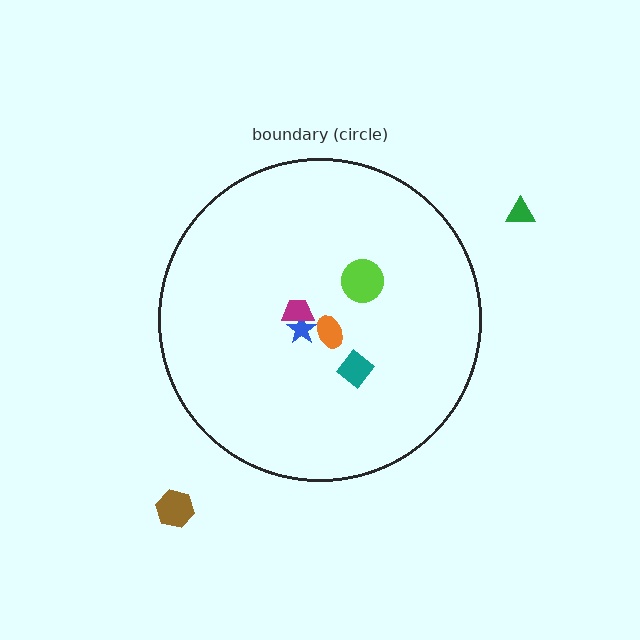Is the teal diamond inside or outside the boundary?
Inside.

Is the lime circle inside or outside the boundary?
Inside.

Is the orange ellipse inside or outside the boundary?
Inside.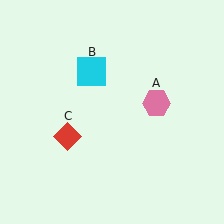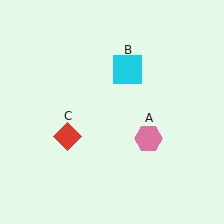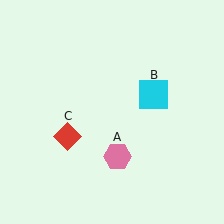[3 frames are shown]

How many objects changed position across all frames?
2 objects changed position: pink hexagon (object A), cyan square (object B).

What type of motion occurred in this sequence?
The pink hexagon (object A), cyan square (object B) rotated clockwise around the center of the scene.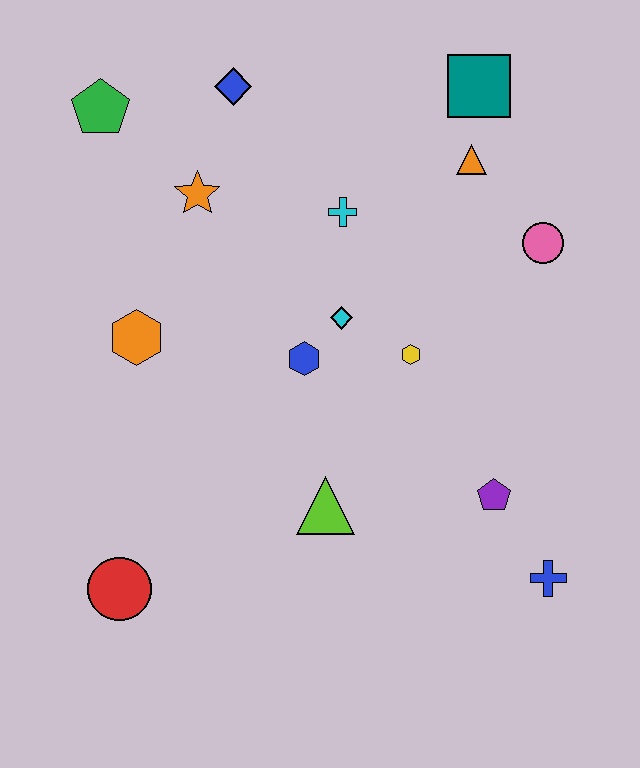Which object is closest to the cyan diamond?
The blue hexagon is closest to the cyan diamond.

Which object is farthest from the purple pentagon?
The green pentagon is farthest from the purple pentagon.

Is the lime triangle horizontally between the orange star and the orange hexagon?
No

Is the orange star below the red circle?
No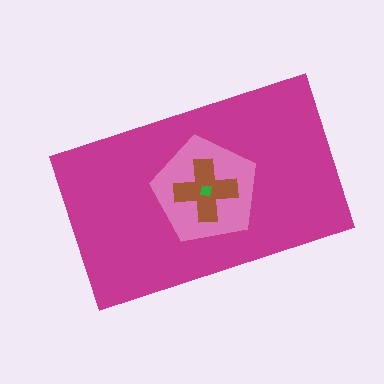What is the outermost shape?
The magenta rectangle.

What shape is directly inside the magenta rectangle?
The pink pentagon.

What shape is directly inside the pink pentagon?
The brown cross.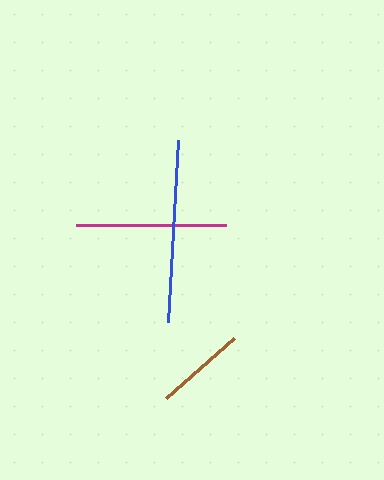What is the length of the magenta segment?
The magenta segment is approximately 150 pixels long.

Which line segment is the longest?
The blue line is the longest at approximately 182 pixels.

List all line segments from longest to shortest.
From longest to shortest: blue, magenta, brown.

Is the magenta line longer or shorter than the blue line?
The blue line is longer than the magenta line.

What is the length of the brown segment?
The brown segment is approximately 91 pixels long.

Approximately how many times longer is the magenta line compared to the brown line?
The magenta line is approximately 1.6 times the length of the brown line.